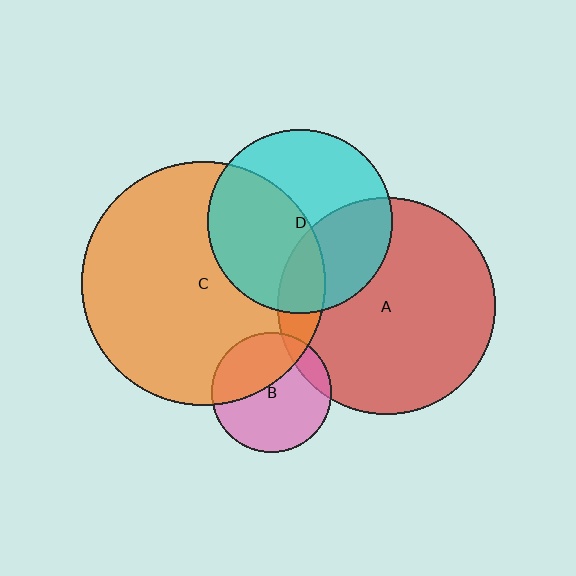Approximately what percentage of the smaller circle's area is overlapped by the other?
Approximately 10%.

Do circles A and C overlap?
Yes.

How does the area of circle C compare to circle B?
Approximately 4.1 times.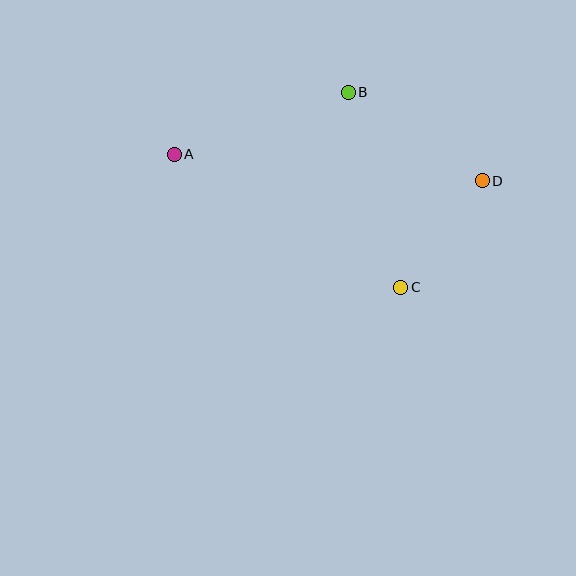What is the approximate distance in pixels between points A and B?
The distance between A and B is approximately 185 pixels.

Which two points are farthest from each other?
Points A and D are farthest from each other.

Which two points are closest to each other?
Points C and D are closest to each other.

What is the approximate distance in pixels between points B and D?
The distance between B and D is approximately 161 pixels.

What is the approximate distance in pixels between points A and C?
The distance between A and C is approximately 263 pixels.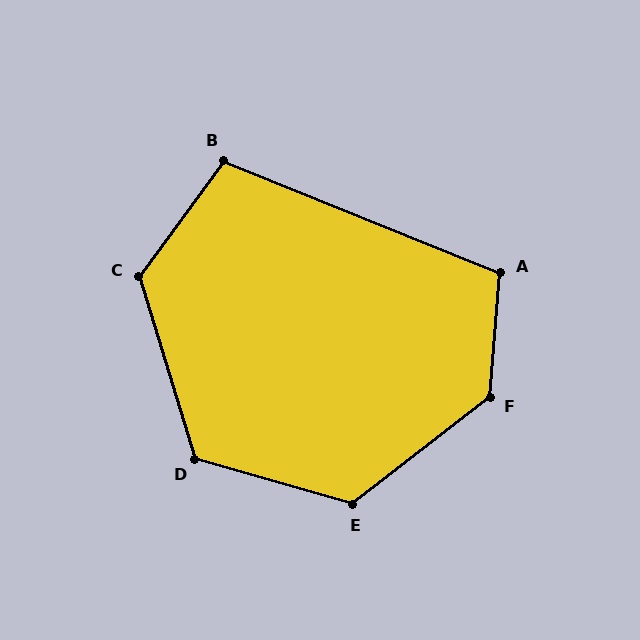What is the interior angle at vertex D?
Approximately 123 degrees (obtuse).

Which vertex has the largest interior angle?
F, at approximately 133 degrees.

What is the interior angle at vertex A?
Approximately 107 degrees (obtuse).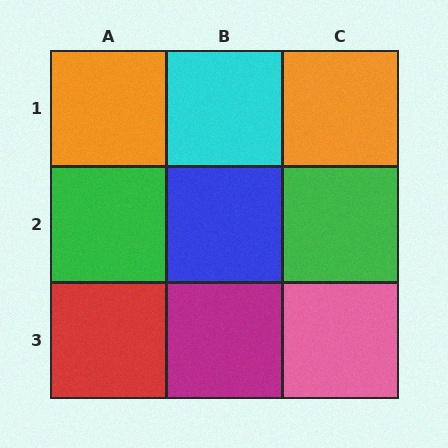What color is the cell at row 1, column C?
Orange.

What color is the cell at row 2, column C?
Green.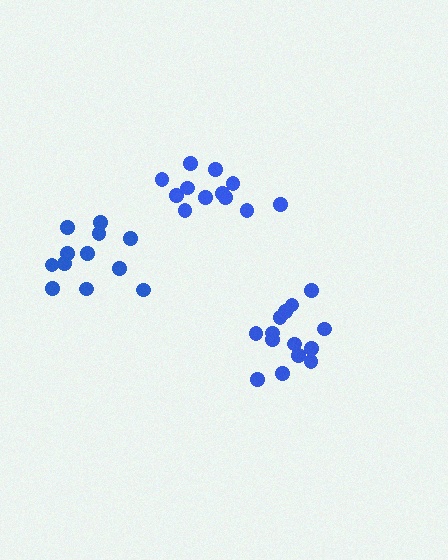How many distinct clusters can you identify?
There are 3 distinct clusters.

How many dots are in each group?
Group 1: 12 dots, Group 2: 14 dots, Group 3: 12 dots (38 total).